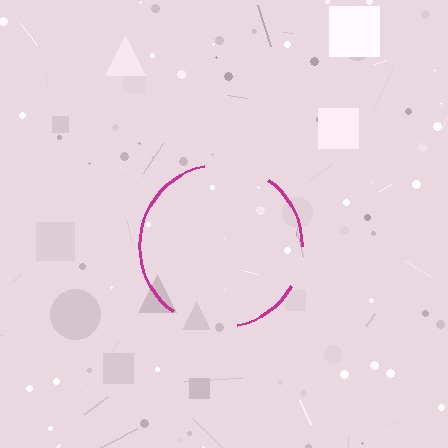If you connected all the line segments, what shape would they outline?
They would outline a circle.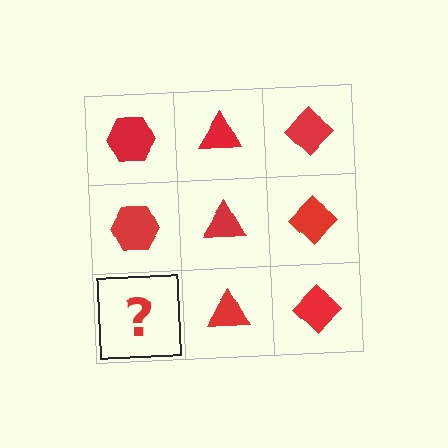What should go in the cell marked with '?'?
The missing cell should contain a red hexagon.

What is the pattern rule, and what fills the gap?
The rule is that each column has a consistent shape. The gap should be filled with a red hexagon.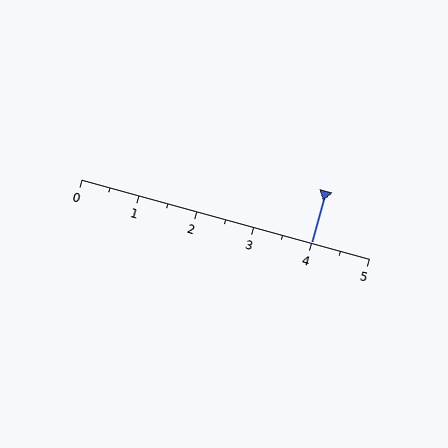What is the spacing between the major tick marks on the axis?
The major ticks are spaced 1 apart.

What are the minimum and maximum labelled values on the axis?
The axis runs from 0 to 5.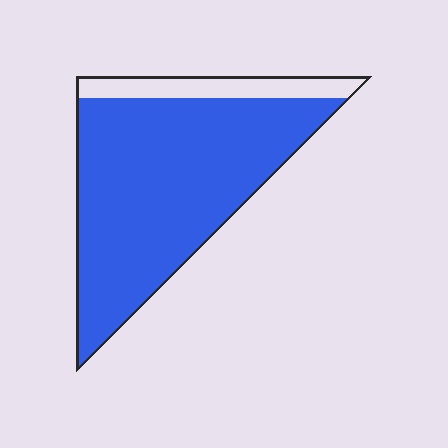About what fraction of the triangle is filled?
About seven eighths (7/8).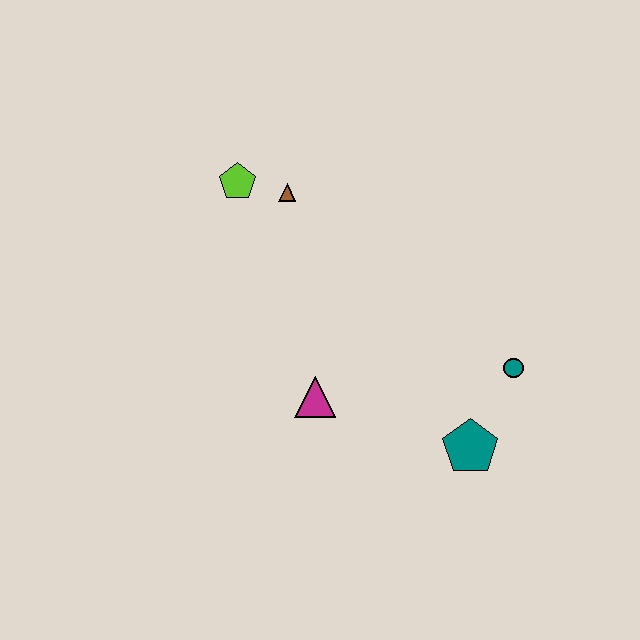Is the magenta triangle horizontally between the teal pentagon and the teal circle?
No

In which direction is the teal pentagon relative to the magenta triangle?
The teal pentagon is to the right of the magenta triangle.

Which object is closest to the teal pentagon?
The teal circle is closest to the teal pentagon.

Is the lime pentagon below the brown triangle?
No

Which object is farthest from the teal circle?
The lime pentagon is farthest from the teal circle.